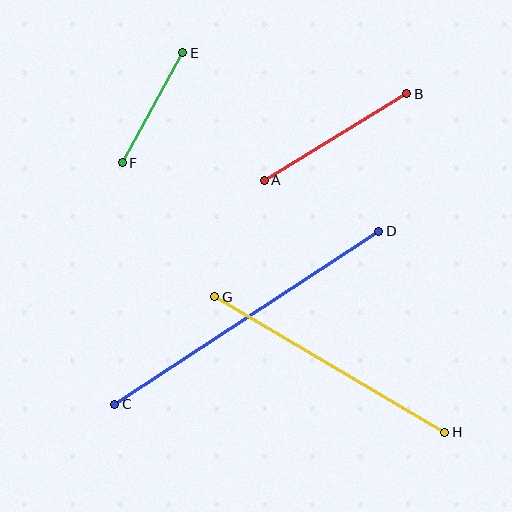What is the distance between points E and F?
The distance is approximately 126 pixels.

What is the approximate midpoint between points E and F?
The midpoint is at approximately (152, 108) pixels.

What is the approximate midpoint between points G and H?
The midpoint is at approximately (330, 364) pixels.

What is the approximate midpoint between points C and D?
The midpoint is at approximately (247, 318) pixels.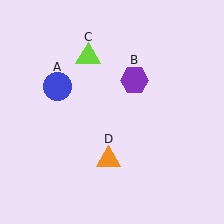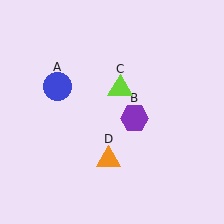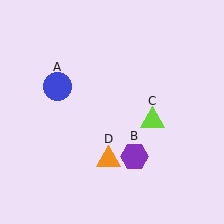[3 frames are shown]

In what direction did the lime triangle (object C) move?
The lime triangle (object C) moved down and to the right.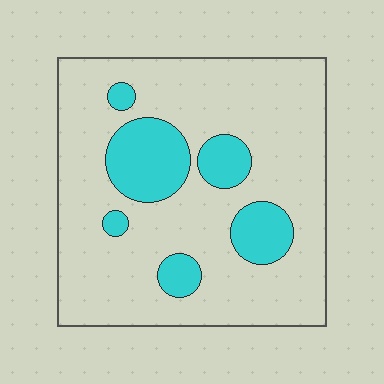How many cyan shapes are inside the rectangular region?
6.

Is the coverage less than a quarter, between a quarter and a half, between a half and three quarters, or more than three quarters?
Less than a quarter.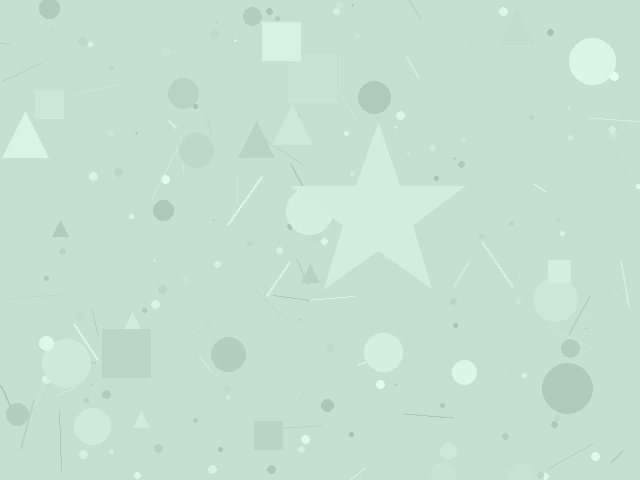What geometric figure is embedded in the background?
A star is embedded in the background.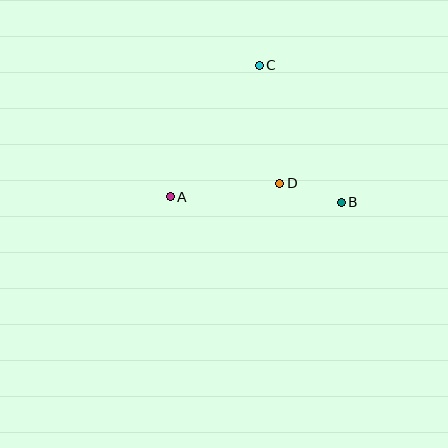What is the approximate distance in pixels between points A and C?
The distance between A and C is approximately 159 pixels.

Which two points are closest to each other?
Points B and D are closest to each other.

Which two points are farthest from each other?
Points A and B are farthest from each other.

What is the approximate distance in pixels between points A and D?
The distance between A and D is approximately 110 pixels.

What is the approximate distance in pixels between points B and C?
The distance between B and C is approximately 160 pixels.